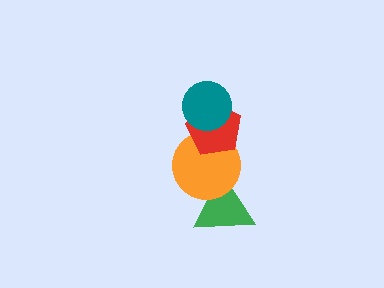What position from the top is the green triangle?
The green triangle is 4th from the top.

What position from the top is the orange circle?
The orange circle is 3rd from the top.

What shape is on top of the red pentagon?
The teal circle is on top of the red pentagon.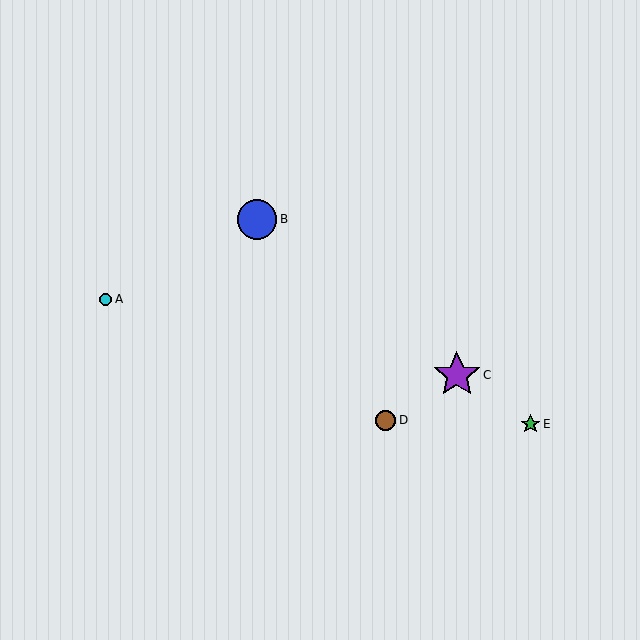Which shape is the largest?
The purple star (labeled C) is the largest.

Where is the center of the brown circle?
The center of the brown circle is at (385, 420).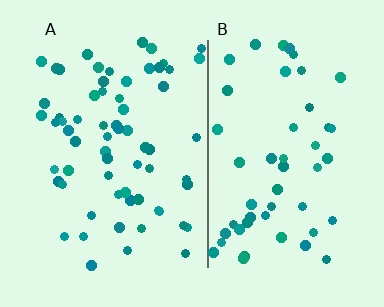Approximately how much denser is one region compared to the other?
Approximately 1.3× — region A over region B.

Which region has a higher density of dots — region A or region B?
A (the left).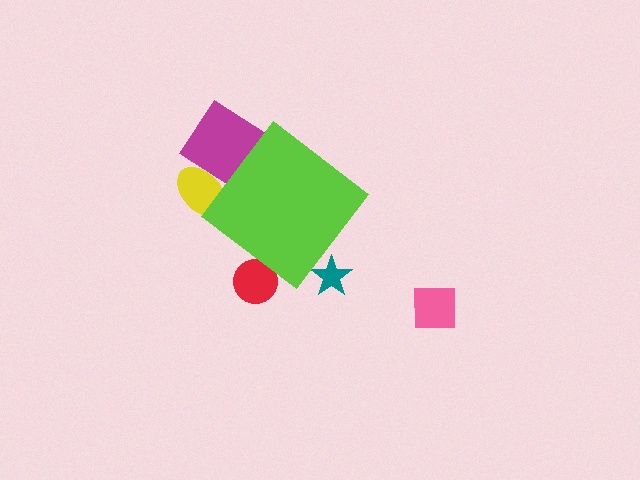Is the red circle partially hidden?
Yes, the red circle is partially hidden behind the lime diamond.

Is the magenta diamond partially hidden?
Yes, the magenta diamond is partially hidden behind the lime diamond.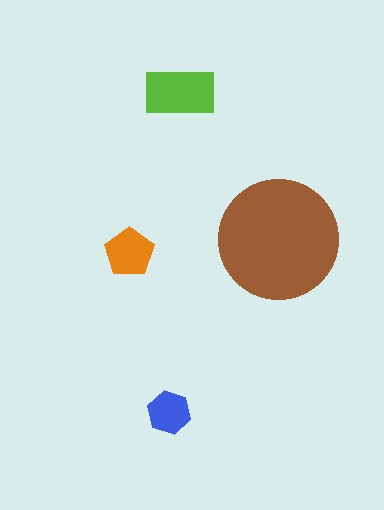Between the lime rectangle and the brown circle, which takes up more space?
The brown circle.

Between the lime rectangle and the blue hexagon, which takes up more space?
The lime rectangle.